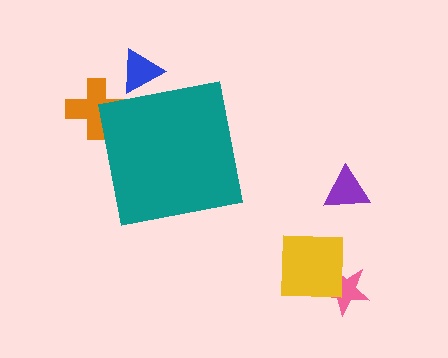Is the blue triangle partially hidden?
Yes, the blue triangle is partially hidden behind the teal square.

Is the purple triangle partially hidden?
No, the purple triangle is fully visible.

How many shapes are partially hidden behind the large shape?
2 shapes are partially hidden.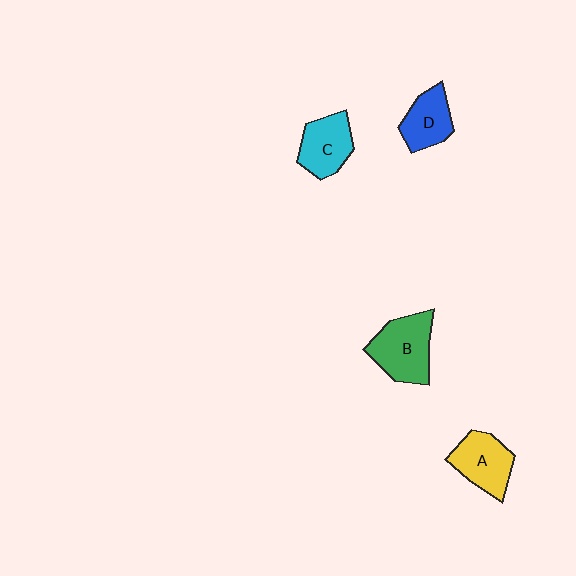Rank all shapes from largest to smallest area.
From largest to smallest: B (green), A (yellow), C (cyan), D (blue).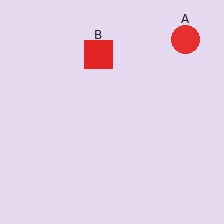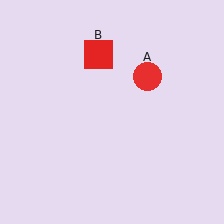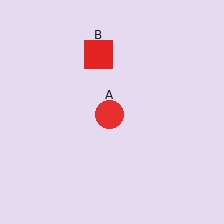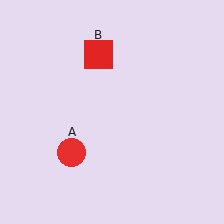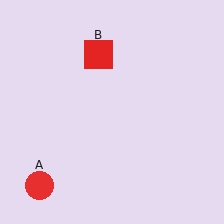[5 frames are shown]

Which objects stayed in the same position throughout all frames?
Red square (object B) remained stationary.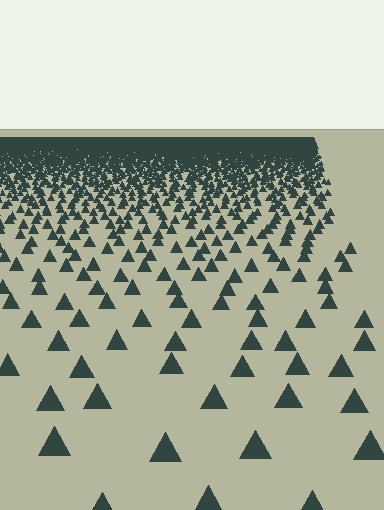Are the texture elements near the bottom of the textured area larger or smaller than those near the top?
Larger. Near the bottom, elements are closer to the viewer and appear at a bigger on-screen size.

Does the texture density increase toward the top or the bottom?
Density increases toward the top.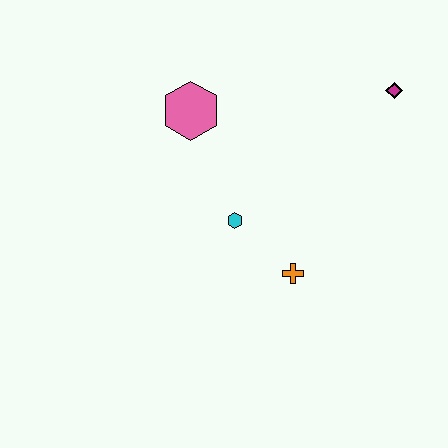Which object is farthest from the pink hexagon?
The magenta diamond is farthest from the pink hexagon.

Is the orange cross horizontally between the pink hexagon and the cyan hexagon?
No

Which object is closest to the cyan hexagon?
The orange cross is closest to the cyan hexagon.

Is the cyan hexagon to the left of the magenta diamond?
Yes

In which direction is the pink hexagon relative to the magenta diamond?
The pink hexagon is to the left of the magenta diamond.